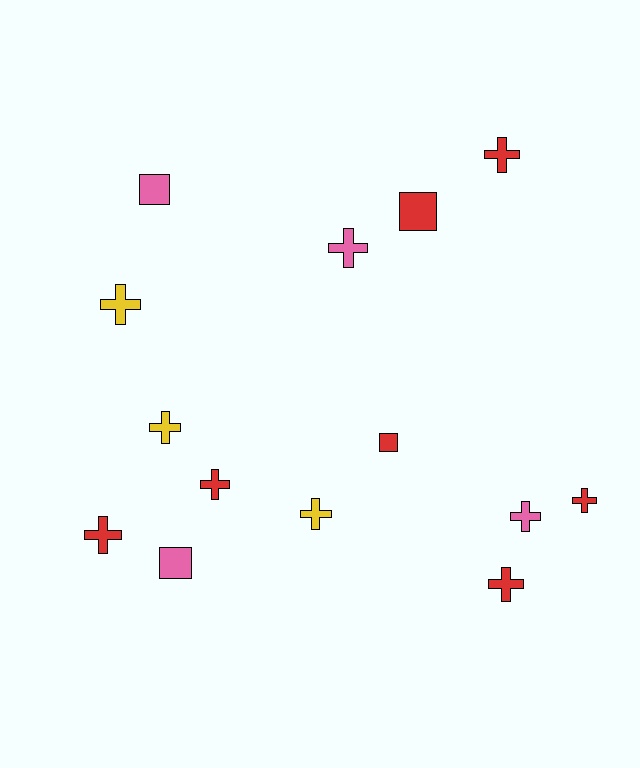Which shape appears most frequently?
Cross, with 10 objects.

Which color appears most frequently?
Red, with 7 objects.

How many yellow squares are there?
There are no yellow squares.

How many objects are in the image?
There are 14 objects.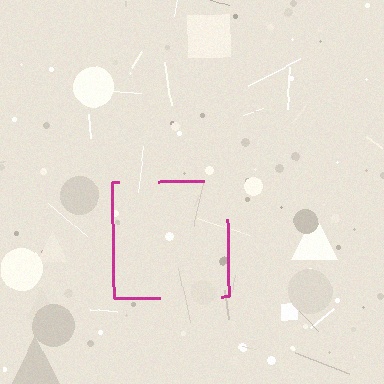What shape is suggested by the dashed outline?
The dashed outline suggests a square.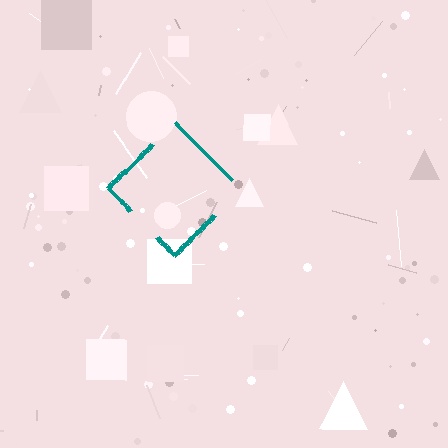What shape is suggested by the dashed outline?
The dashed outline suggests a diamond.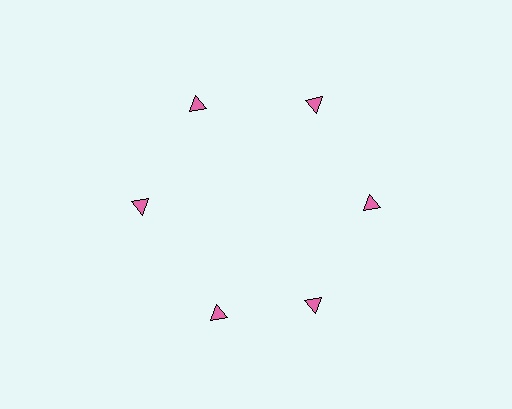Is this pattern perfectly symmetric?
No. The 6 pink triangles are arranged in a ring, but one element near the 7 o'clock position is rotated out of alignment along the ring, breaking the 6-fold rotational symmetry.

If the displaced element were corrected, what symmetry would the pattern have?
It would have 6-fold rotational symmetry — the pattern would map onto itself every 60 degrees.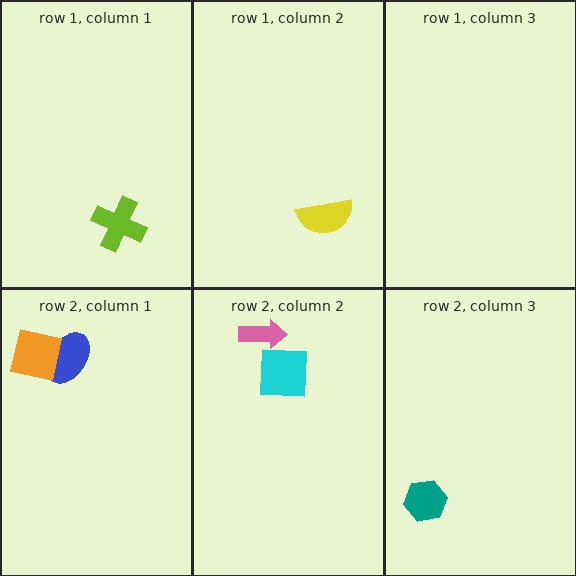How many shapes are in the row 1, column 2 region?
1.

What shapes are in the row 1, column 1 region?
The lime cross.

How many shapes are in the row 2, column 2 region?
2.